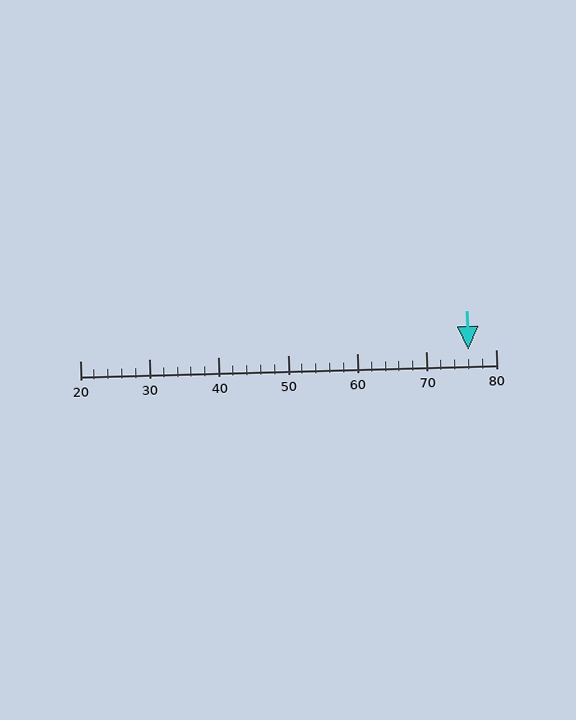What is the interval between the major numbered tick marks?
The major tick marks are spaced 10 units apart.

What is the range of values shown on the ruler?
The ruler shows values from 20 to 80.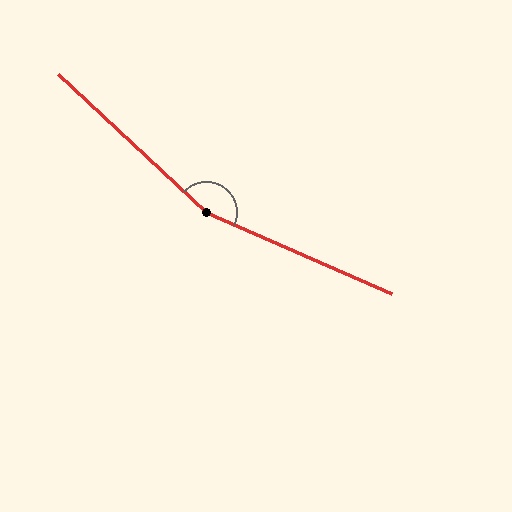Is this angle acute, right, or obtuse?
It is obtuse.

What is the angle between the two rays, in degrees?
Approximately 160 degrees.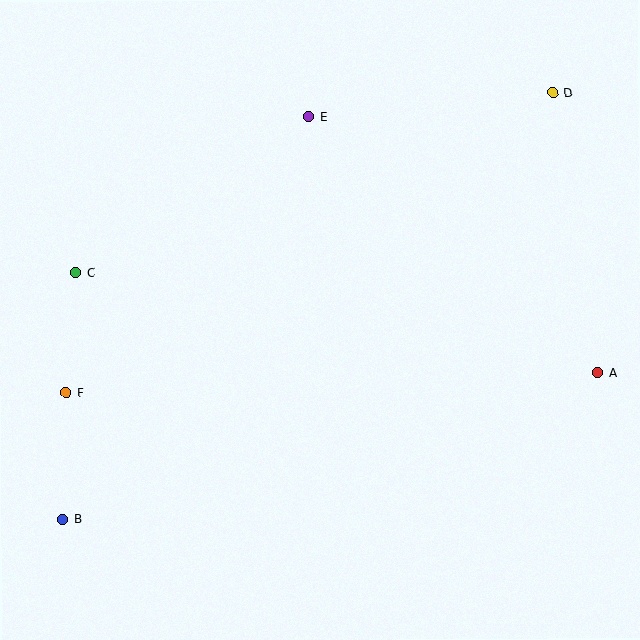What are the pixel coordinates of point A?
Point A is at (598, 373).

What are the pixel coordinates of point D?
Point D is at (553, 93).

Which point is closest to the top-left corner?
Point C is closest to the top-left corner.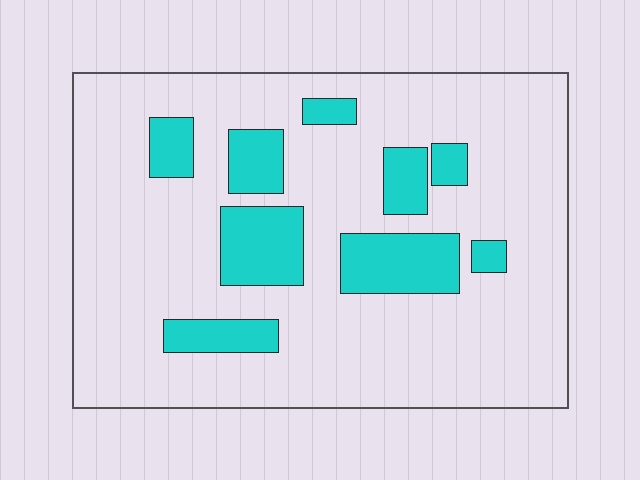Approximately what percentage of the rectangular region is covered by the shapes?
Approximately 20%.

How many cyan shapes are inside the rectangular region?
9.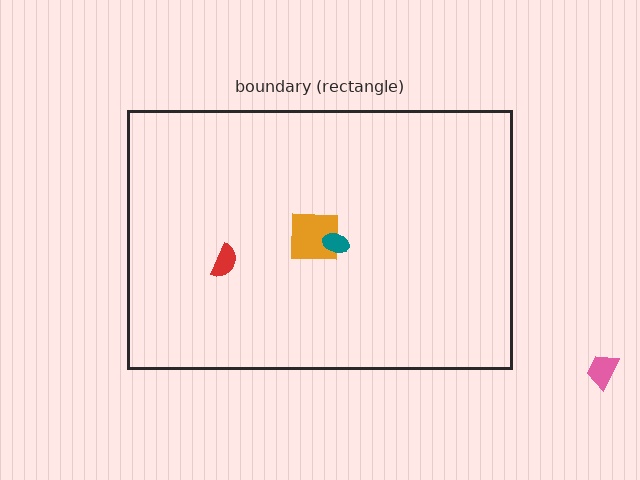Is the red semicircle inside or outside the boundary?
Inside.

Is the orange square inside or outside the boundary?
Inside.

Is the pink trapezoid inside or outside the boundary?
Outside.